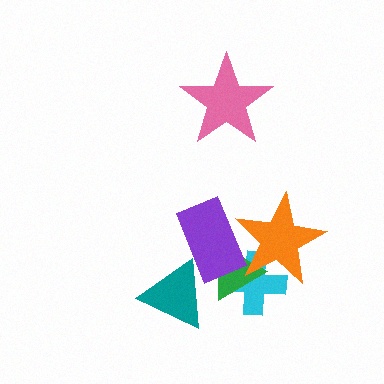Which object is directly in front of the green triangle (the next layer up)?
The orange star is directly in front of the green triangle.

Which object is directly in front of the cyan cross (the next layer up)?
The green triangle is directly in front of the cyan cross.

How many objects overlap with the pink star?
0 objects overlap with the pink star.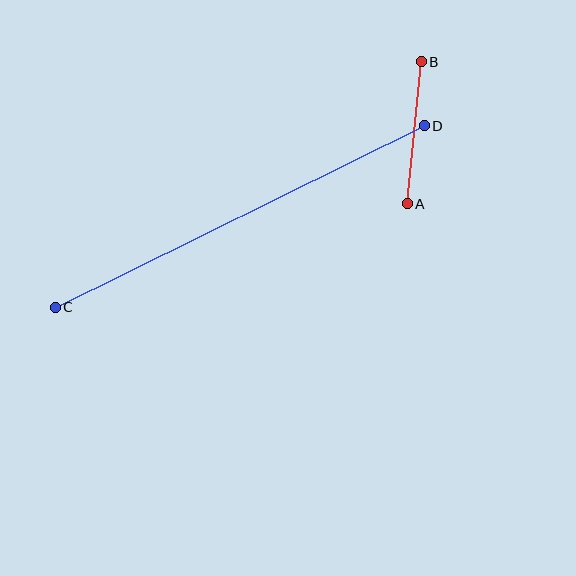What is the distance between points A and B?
The distance is approximately 142 pixels.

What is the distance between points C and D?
The distance is approximately 411 pixels.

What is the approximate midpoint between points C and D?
The midpoint is at approximately (240, 216) pixels.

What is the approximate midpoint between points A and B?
The midpoint is at approximately (414, 133) pixels.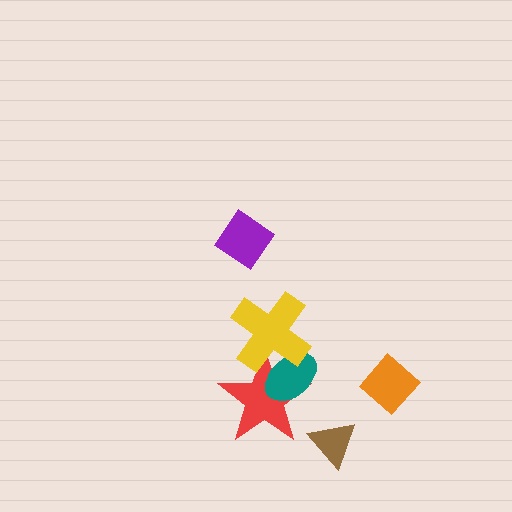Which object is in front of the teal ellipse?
The yellow cross is in front of the teal ellipse.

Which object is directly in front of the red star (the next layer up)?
The teal ellipse is directly in front of the red star.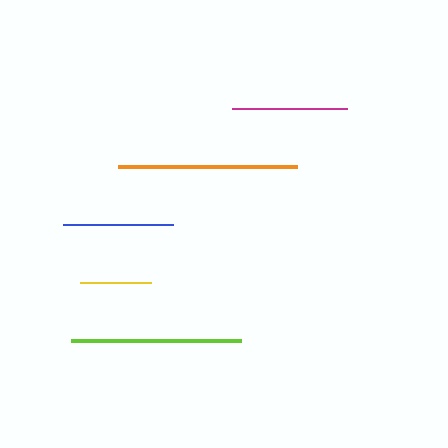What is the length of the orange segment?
The orange segment is approximately 179 pixels long.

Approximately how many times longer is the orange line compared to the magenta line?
The orange line is approximately 1.6 times the length of the magenta line.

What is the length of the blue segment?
The blue segment is approximately 111 pixels long.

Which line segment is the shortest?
The yellow line is the shortest at approximately 72 pixels.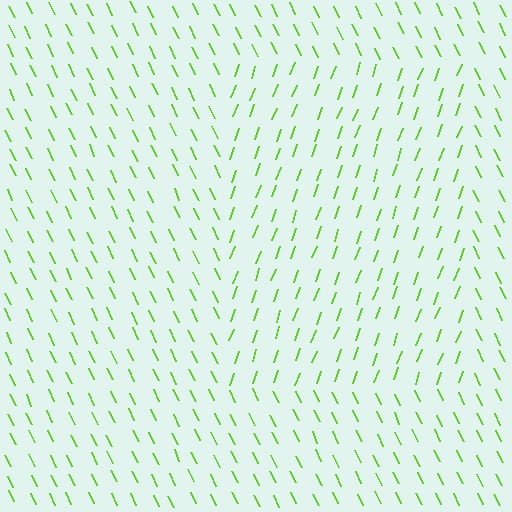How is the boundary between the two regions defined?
The boundary is defined purely by a change in line orientation (approximately 45 degrees difference). All lines are the same color and thickness.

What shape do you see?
I see a rectangle.